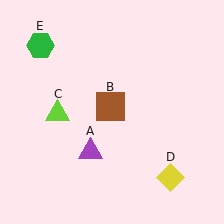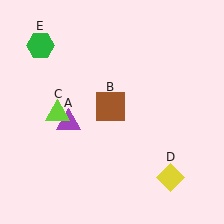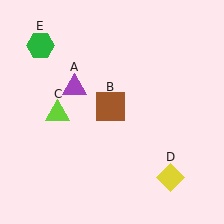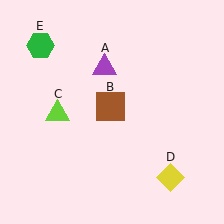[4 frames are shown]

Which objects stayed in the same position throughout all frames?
Brown square (object B) and lime triangle (object C) and yellow diamond (object D) and green hexagon (object E) remained stationary.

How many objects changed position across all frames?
1 object changed position: purple triangle (object A).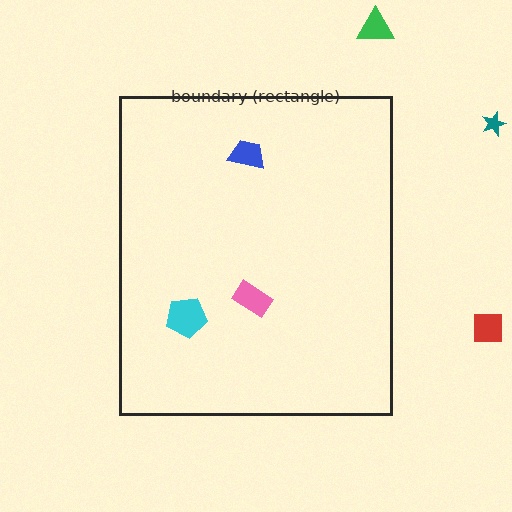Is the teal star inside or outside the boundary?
Outside.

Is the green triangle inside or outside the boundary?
Outside.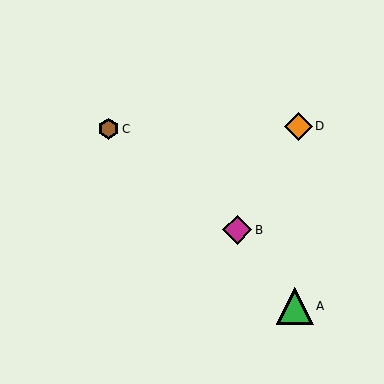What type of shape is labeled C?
Shape C is a brown hexagon.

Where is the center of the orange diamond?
The center of the orange diamond is at (298, 126).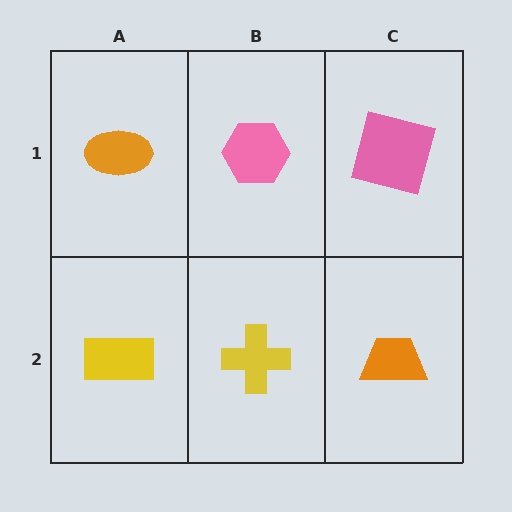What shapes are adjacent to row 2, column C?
A pink square (row 1, column C), a yellow cross (row 2, column B).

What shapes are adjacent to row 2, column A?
An orange ellipse (row 1, column A), a yellow cross (row 2, column B).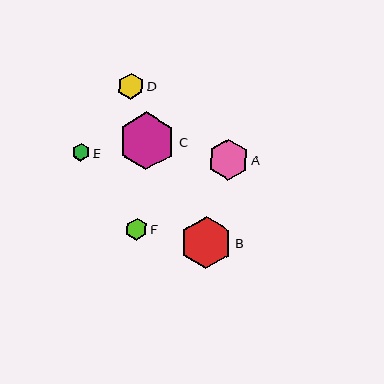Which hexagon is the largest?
Hexagon C is the largest with a size of approximately 58 pixels.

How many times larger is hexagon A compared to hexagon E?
Hexagon A is approximately 2.3 times the size of hexagon E.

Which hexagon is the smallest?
Hexagon E is the smallest with a size of approximately 18 pixels.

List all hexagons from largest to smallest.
From largest to smallest: C, B, A, D, F, E.